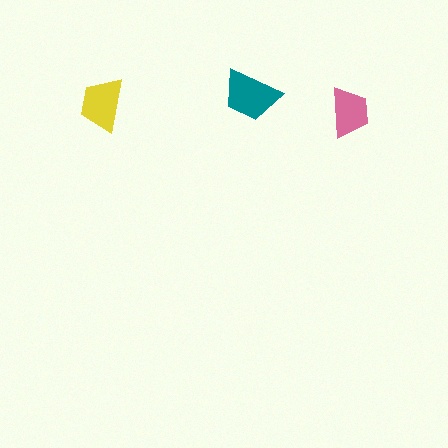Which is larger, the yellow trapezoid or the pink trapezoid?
The yellow one.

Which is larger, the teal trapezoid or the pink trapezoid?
The teal one.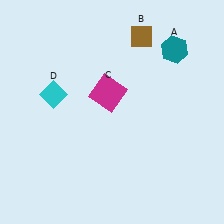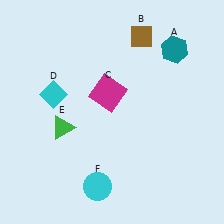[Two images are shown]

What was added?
A green triangle (E), a cyan circle (F) were added in Image 2.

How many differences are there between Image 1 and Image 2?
There are 2 differences between the two images.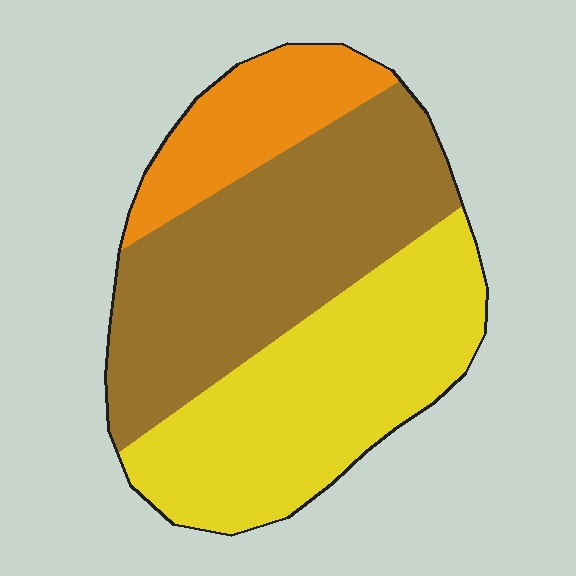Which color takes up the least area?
Orange, at roughly 15%.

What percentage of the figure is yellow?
Yellow covers 40% of the figure.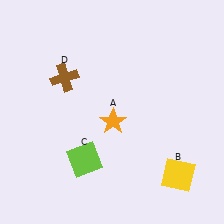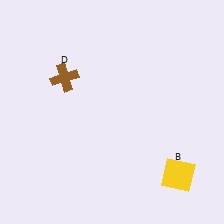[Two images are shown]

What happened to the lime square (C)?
The lime square (C) was removed in Image 2. It was in the bottom-left area of Image 1.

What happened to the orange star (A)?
The orange star (A) was removed in Image 2. It was in the bottom-right area of Image 1.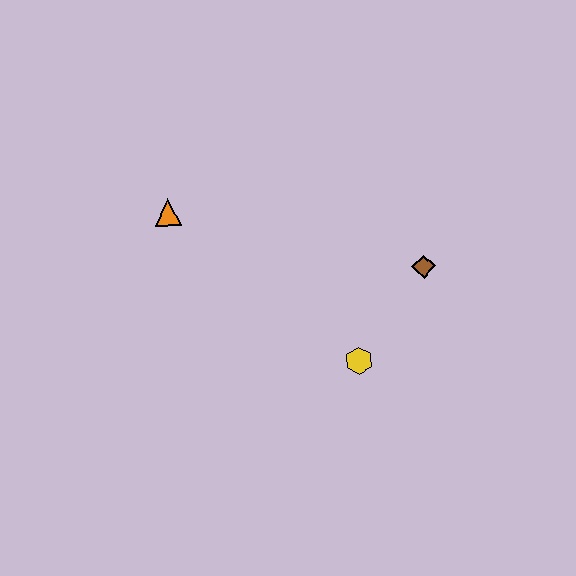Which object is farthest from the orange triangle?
The brown diamond is farthest from the orange triangle.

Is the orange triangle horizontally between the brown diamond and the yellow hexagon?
No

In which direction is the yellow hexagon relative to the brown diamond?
The yellow hexagon is below the brown diamond.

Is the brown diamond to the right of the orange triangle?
Yes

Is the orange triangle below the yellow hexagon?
No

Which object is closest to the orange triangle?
The yellow hexagon is closest to the orange triangle.